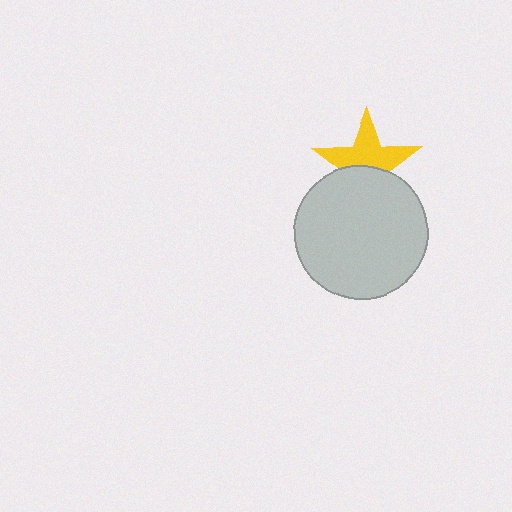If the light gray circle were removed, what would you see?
You would see the complete yellow star.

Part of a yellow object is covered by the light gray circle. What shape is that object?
It is a star.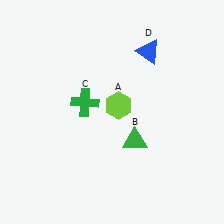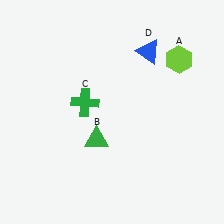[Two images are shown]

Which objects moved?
The objects that moved are: the lime hexagon (A), the green triangle (B).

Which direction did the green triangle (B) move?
The green triangle (B) moved left.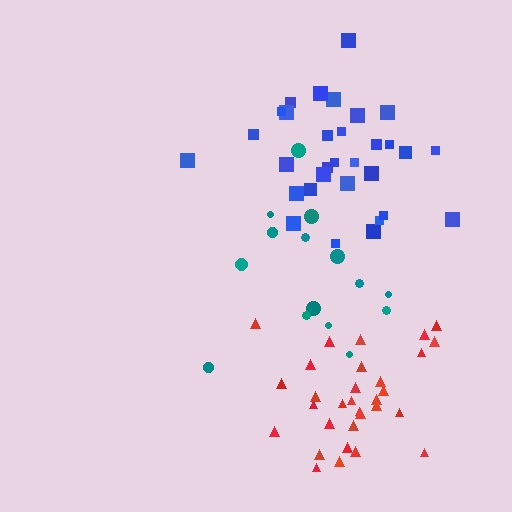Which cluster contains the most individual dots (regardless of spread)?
Red (31).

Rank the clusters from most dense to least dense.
red, blue, teal.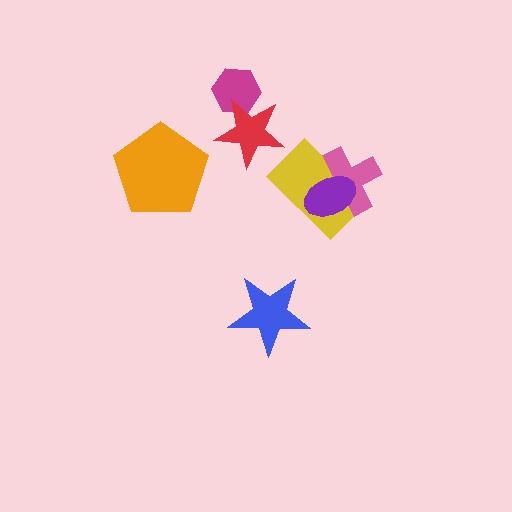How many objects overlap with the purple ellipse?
2 objects overlap with the purple ellipse.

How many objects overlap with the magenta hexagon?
1 object overlaps with the magenta hexagon.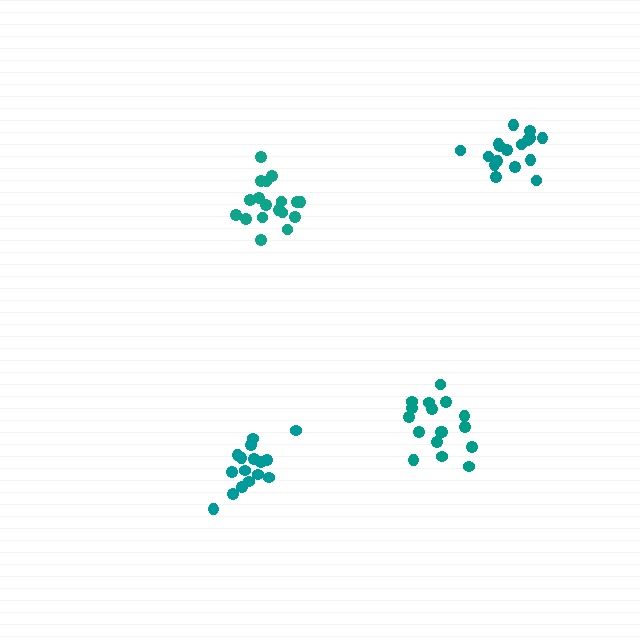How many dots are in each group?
Group 1: 17 dots, Group 2: 18 dots, Group 3: 16 dots, Group 4: 17 dots (68 total).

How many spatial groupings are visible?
There are 4 spatial groupings.